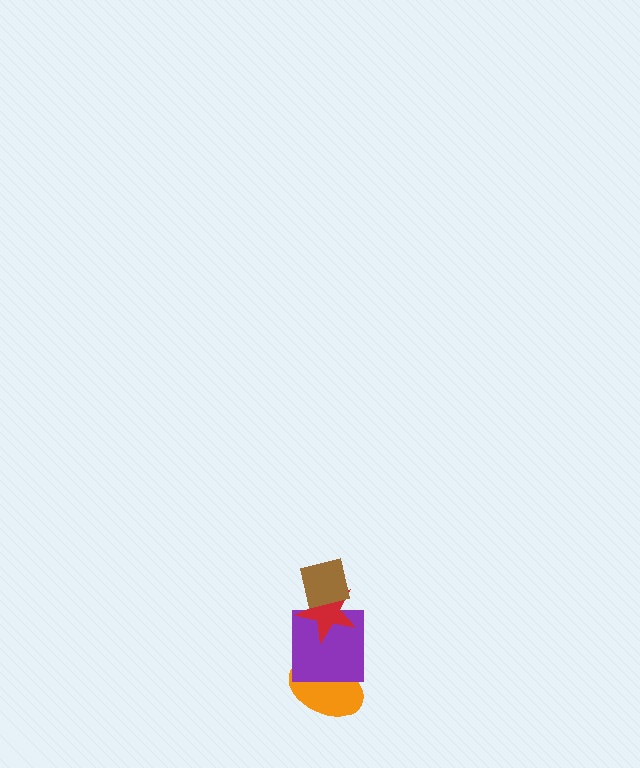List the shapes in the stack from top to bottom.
From top to bottom: the brown square, the red star, the purple square, the orange ellipse.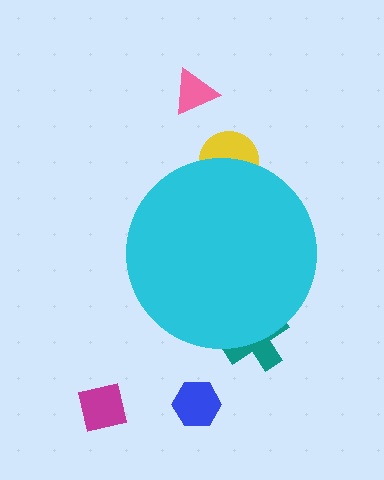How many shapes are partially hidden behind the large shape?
2 shapes are partially hidden.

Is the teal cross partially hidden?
Yes, the teal cross is partially hidden behind the cyan circle.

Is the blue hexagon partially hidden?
No, the blue hexagon is fully visible.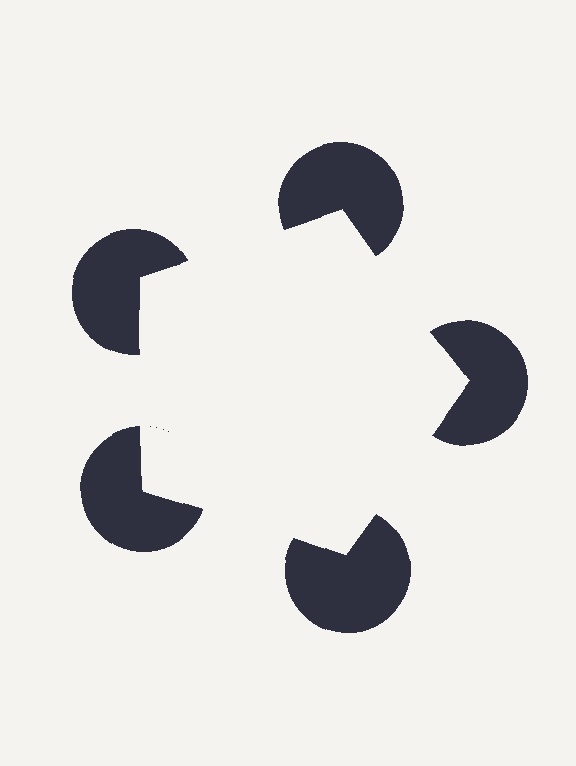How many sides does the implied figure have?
5 sides.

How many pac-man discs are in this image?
There are 5 — one at each vertex of the illusory pentagon.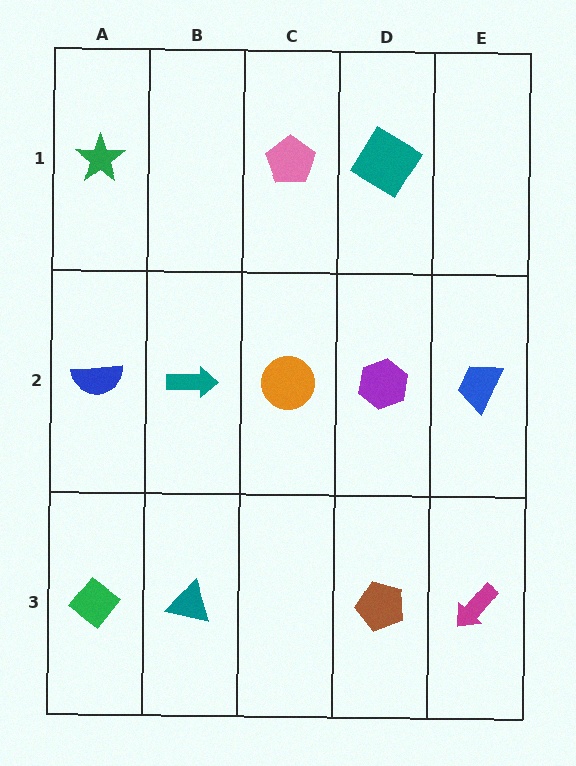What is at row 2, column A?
A blue semicircle.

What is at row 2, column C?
An orange circle.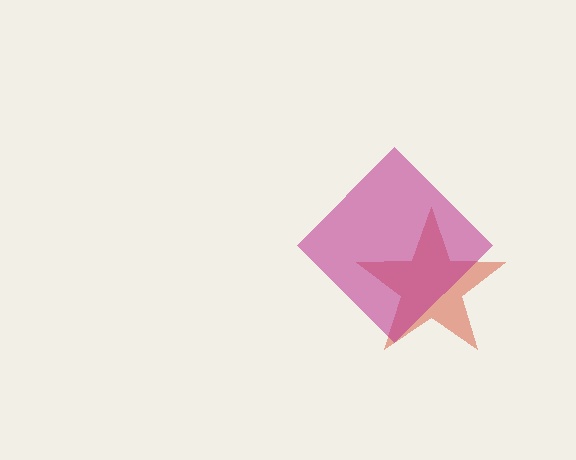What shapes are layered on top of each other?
The layered shapes are: a red star, a magenta diamond.